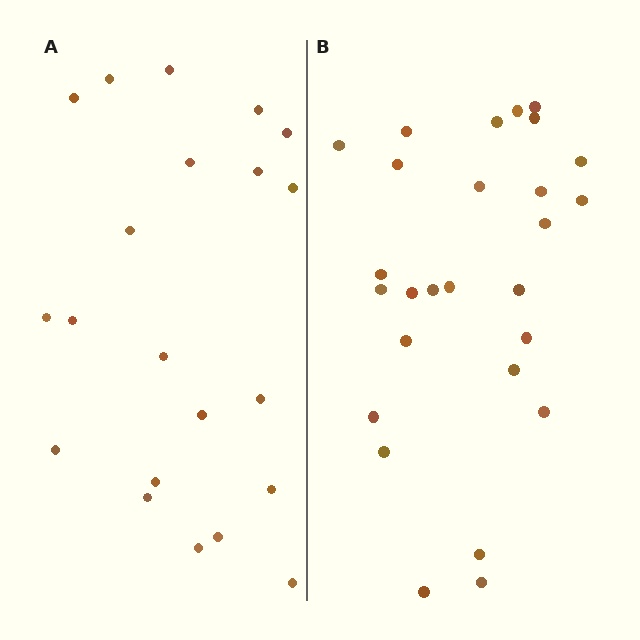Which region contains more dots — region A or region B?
Region B (the right region) has more dots.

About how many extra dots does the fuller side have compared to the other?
Region B has about 6 more dots than region A.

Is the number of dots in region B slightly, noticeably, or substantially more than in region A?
Region B has noticeably more, but not dramatically so. The ratio is roughly 1.3 to 1.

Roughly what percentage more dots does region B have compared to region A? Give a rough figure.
About 30% more.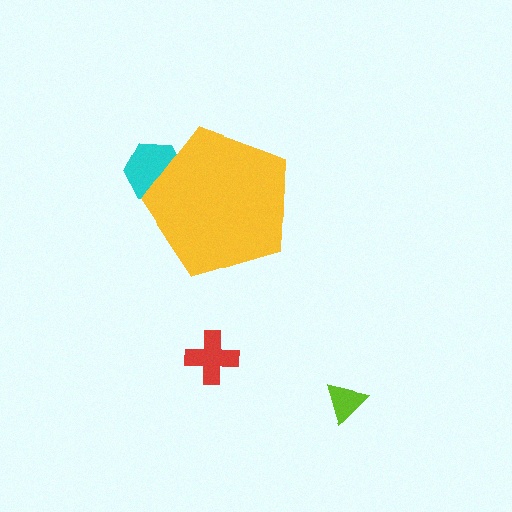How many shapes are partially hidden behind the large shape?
1 shape is partially hidden.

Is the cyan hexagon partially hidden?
Yes, the cyan hexagon is partially hidden behind the yellow pentagon.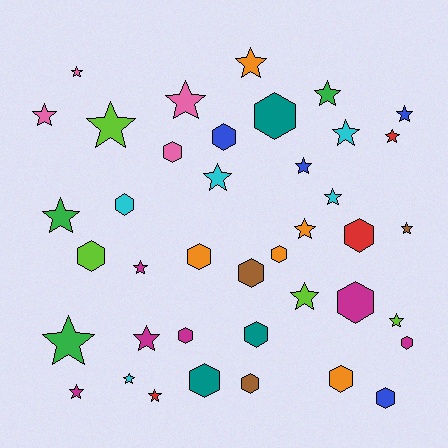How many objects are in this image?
There are 40 objects.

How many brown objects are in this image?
There are 3 brown objects.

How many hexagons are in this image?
There are 17 hexagons.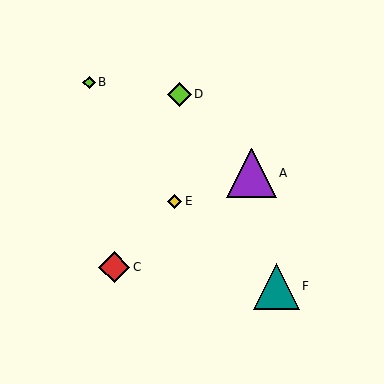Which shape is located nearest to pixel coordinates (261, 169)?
The purple triangle (labeled A) at (251, 173) is nearest to that location.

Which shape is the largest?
The purple triangle (labeled A) is the largest.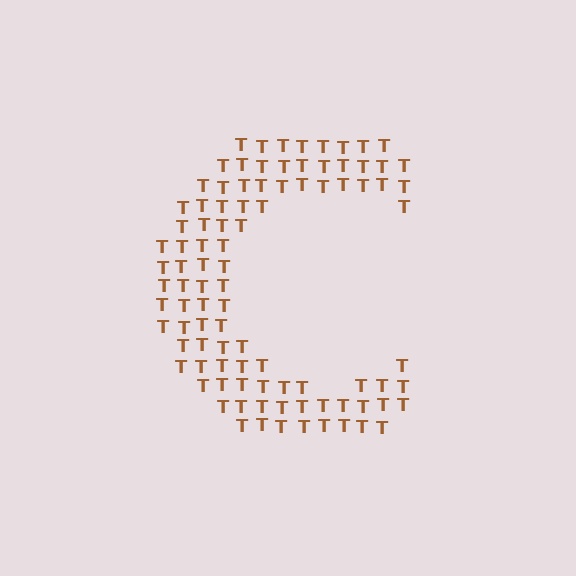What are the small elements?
The small elements are letter T's.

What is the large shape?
The large shape is the letter C.